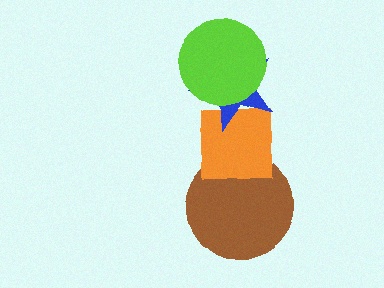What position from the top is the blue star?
The blue star is 2nd from the top.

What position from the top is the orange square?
The orange square is 3rd from the top.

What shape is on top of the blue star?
The lime circle is on top of the blue star.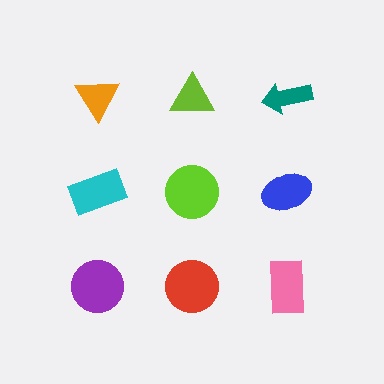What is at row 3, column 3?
A pink rectangle.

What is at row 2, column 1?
A cyan rectangle.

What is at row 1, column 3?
A teal arrow.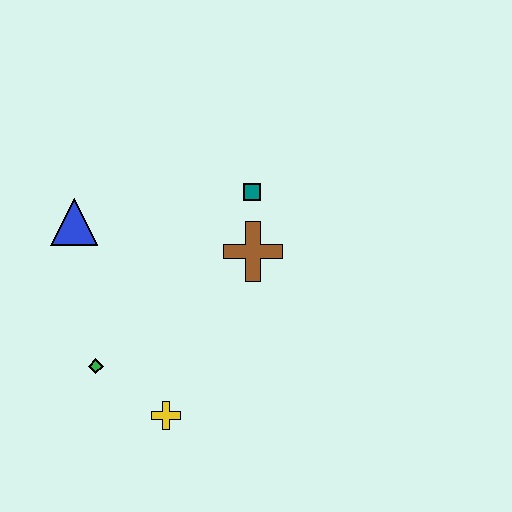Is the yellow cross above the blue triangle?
No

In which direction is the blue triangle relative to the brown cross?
The blue triangle is to the left of the brown cross.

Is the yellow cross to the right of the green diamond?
Yes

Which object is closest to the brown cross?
The teal square is closest to the brown cross.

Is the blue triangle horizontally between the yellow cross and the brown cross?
No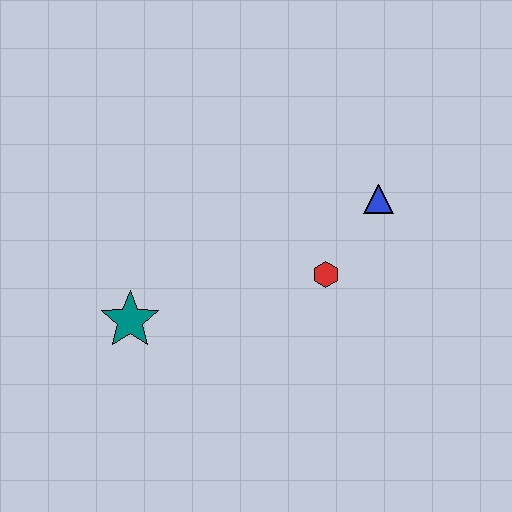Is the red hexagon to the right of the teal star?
Yes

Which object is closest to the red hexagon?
The blue triangle is closest to the red hexagon.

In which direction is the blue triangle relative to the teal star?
The blue triangle is to the right of the teal star.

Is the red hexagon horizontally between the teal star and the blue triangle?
Yes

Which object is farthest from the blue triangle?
The teal star is farthest from the blue triangle.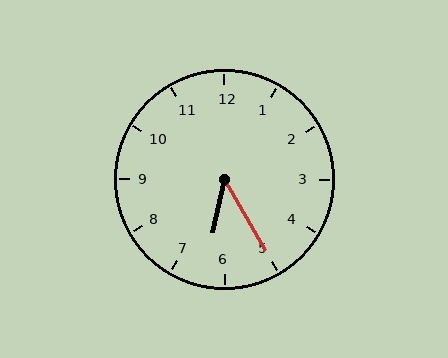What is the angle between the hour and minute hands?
Approximately 42 degrees.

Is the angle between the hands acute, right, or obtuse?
It is acute.